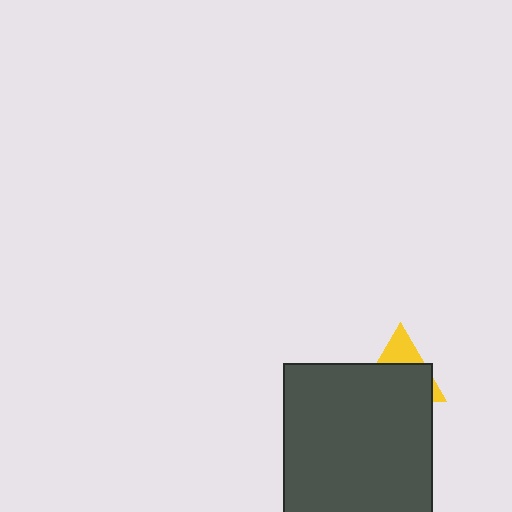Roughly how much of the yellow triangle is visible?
A small part of it is visible (roughly 32%).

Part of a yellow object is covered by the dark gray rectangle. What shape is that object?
It is a triangle.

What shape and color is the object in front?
The object in front is a dark gray rectangle.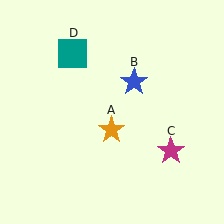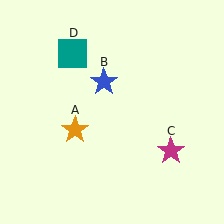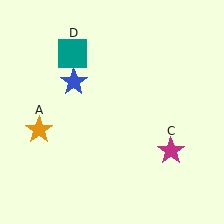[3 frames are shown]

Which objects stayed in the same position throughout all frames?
Magenta star (object C) and teal square (object D) remained stationary.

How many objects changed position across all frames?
2 objects changed position: orange star (object A), blue star (object B).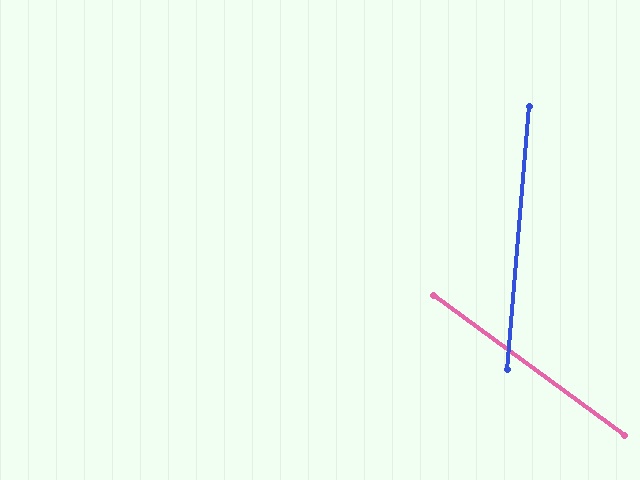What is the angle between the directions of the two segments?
Approximately 59 degrees.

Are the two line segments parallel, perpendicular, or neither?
Neither parallel nor perpendicular — they differ by about 59°.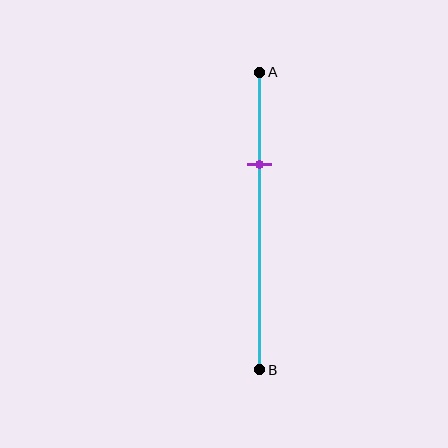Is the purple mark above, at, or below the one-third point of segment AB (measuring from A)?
The purple mark is approximately at the one-third point of segment AB.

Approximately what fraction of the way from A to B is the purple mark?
The purple mark is approximately 30% of the way from A to B.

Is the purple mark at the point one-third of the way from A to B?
Yes, the mark is approximately at the one-third point.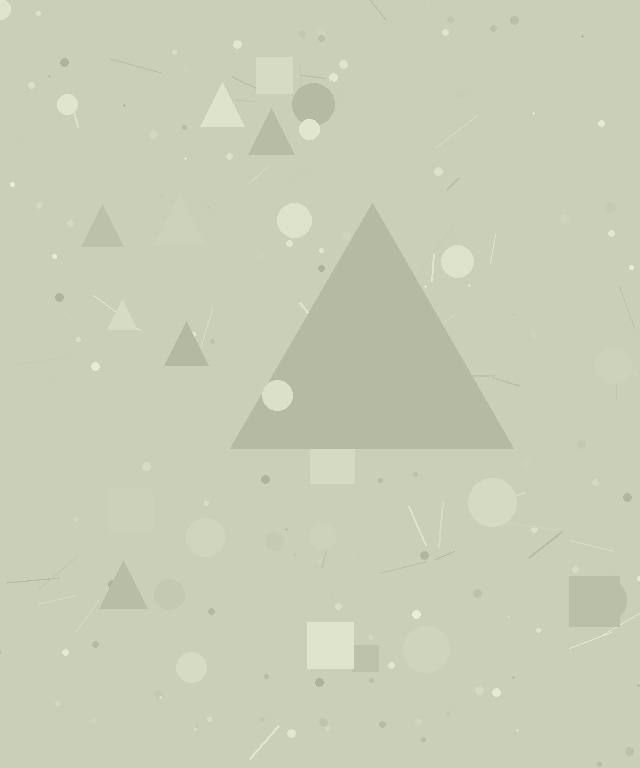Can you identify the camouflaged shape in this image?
The camouflaged shape is a triangle.